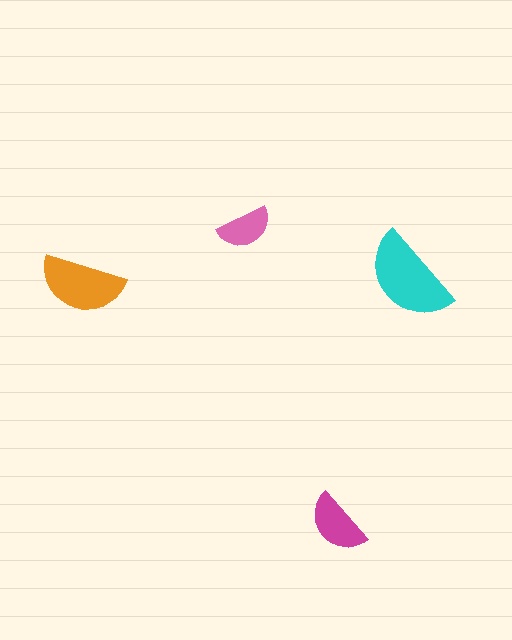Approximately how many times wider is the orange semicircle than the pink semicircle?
About 1.5 times wider.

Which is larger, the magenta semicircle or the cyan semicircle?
The cyan one.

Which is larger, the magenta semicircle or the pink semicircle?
The magenta one.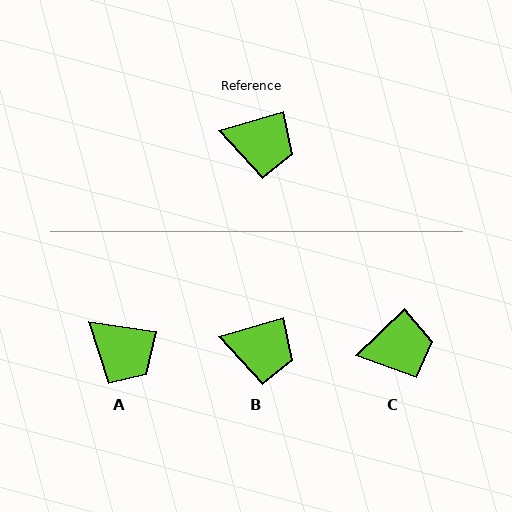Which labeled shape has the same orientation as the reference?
B.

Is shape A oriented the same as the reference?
No, it is off by about 25 degrees.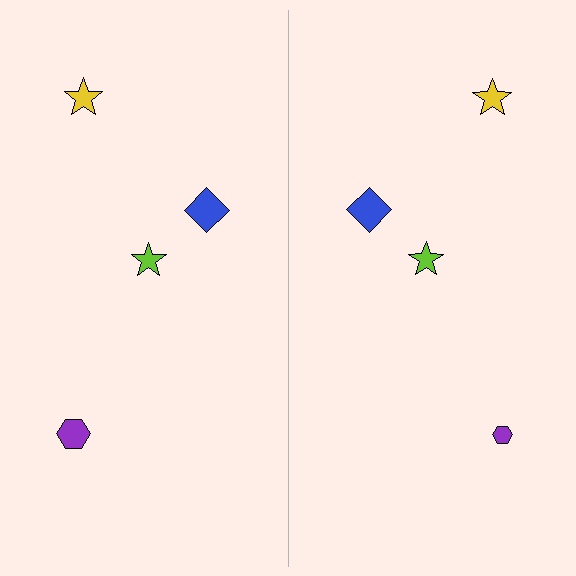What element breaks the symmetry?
The purple hexagon on the right side has a different size than its mirror counterpart.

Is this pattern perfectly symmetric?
No, the pattern is not perfectly symmetric. The purple hexagon on the right side has a different size than its mirror counterpart.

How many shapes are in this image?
There are 8 shapes in this image.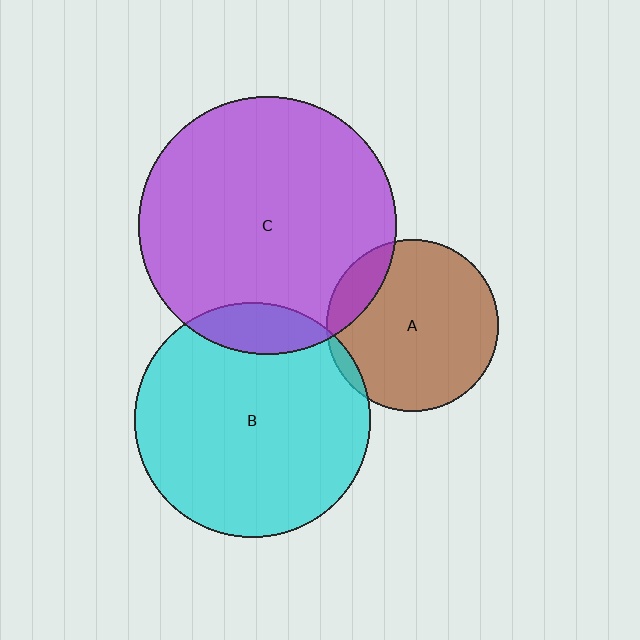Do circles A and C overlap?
Yes.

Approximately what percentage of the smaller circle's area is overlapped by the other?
Approximately 15%.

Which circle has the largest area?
Circle C (purple).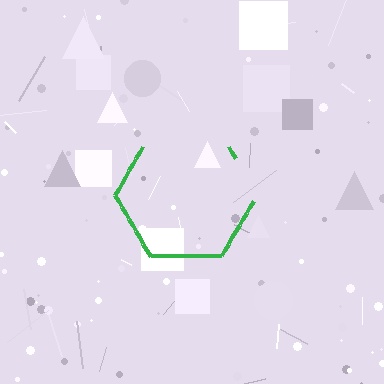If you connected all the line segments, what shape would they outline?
They would outline a hexagon.